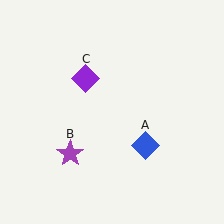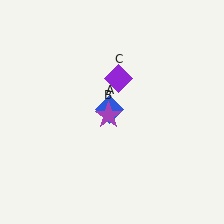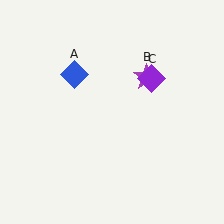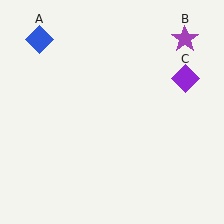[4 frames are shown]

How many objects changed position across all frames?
3 objects changed position: blue diamond (object A), purple star (object B), purple diamond (object C).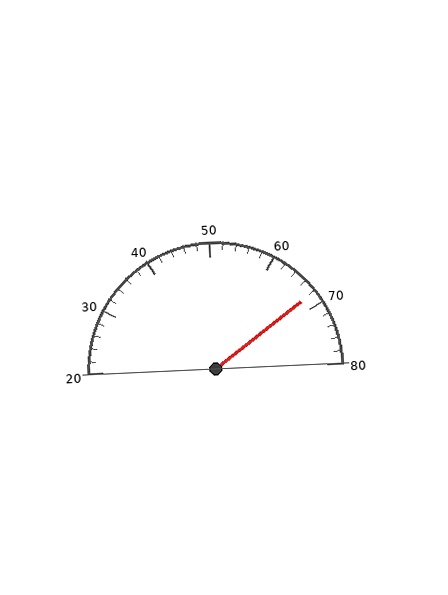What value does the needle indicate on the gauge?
The needle indicates approximately 68.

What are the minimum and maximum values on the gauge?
The gauge ranges from 20 to 80.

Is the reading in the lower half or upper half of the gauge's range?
The reading is in the upper half of the range (20 to 80).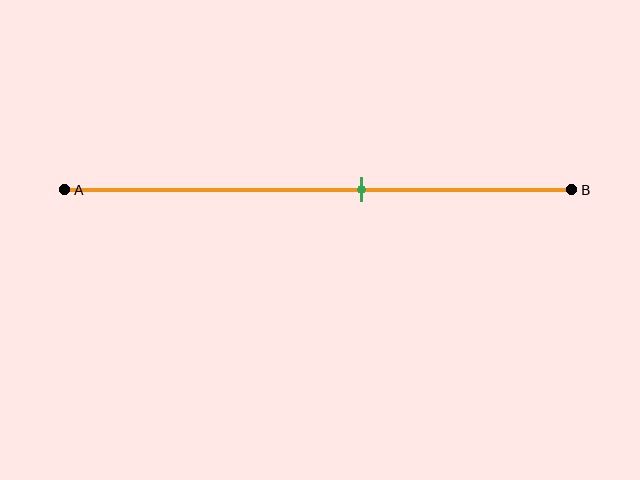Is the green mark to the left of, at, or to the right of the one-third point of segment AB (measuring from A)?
The green mark is to the right of the one-third point of segment AB.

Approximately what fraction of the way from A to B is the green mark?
The green mark is approximately 60% of the way from A to B.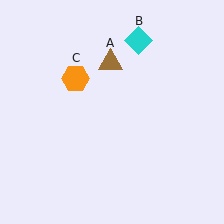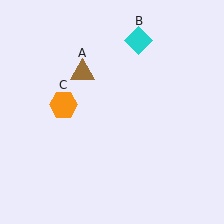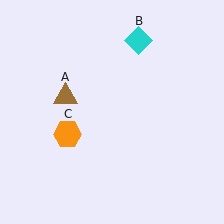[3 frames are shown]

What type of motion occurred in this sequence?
The brown triangle (object A), orange hexagon (object C) rotated counterclockwise around the center of the scene.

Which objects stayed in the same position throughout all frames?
Cyan diamond (object B) remained stationary.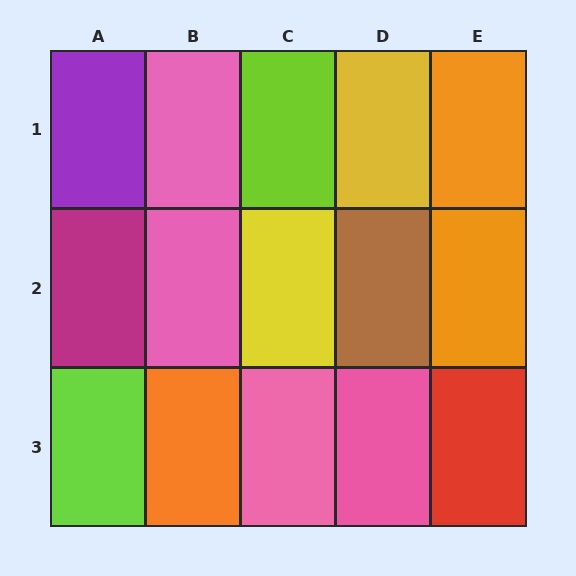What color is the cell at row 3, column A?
Lime.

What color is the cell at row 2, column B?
Pink.